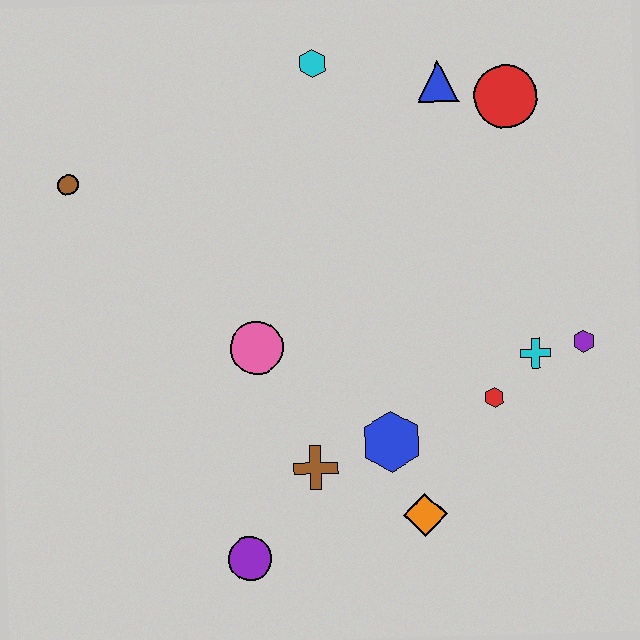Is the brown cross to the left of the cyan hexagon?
Yes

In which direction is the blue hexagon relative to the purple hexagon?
The blue hexagon is to the left of the purple hexagon.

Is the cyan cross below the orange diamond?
No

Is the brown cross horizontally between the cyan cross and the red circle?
No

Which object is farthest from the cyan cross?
The brown circle is farthest from the cyan cross.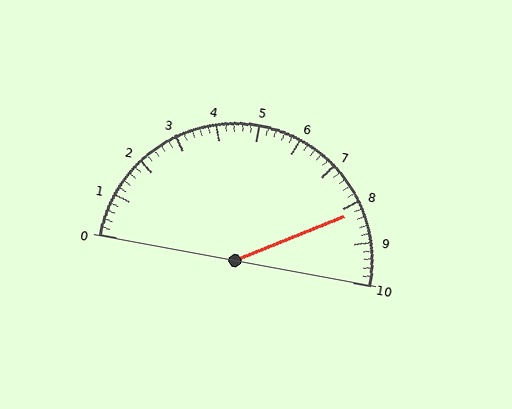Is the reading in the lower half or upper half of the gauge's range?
The reading is in the upper half of the range (0 to 10).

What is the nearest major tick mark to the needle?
The nearest major tick mark is 8.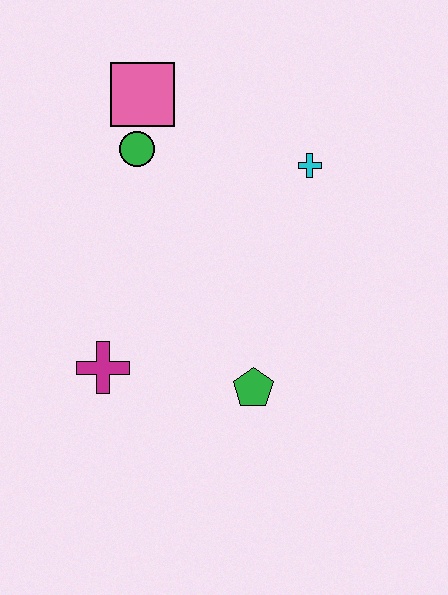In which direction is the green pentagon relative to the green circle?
The green pentagon is below the green circle.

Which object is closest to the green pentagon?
The magenta cross is closest to the green pentagon.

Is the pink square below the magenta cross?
No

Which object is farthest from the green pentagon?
The pink square is farthest from the green pentagon.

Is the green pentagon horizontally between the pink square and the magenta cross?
No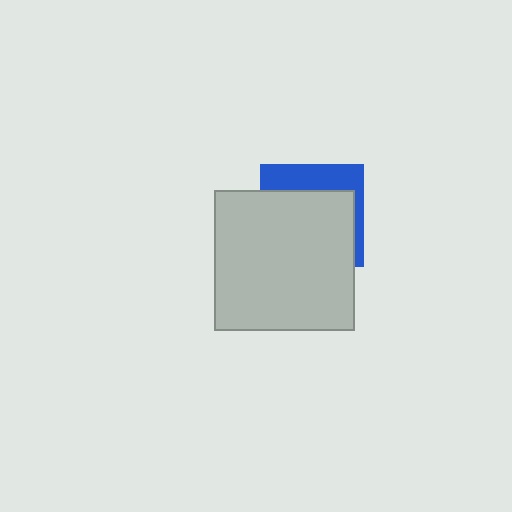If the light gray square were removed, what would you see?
You would see the complete blue square.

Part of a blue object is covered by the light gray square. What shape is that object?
It is a square.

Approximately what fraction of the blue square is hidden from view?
Roughly 69% of the blue square is hidden behind the light gray square.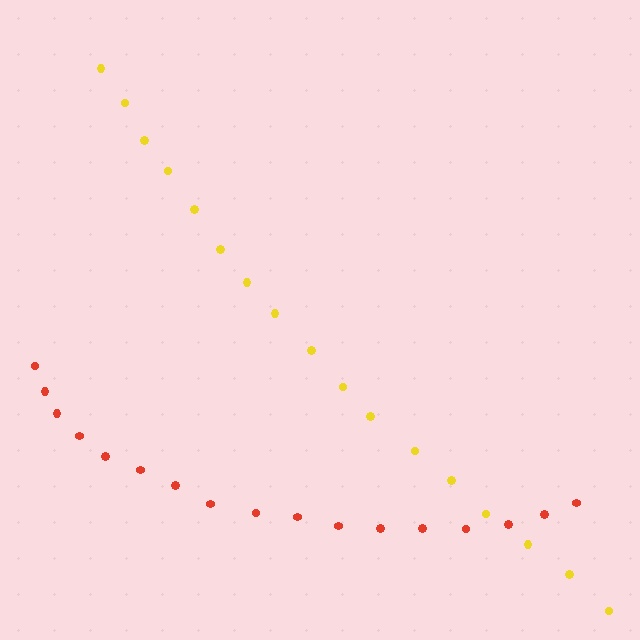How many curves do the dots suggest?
There are 2 distinct paths.